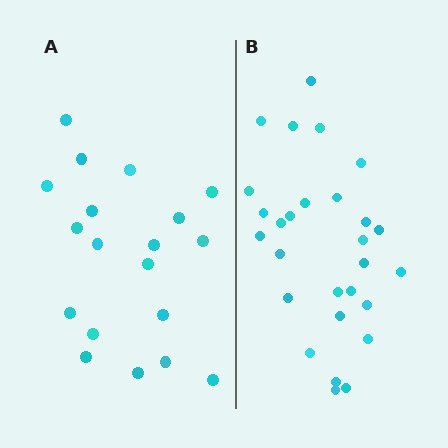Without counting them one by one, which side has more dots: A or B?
Region B (the right region) has more dots.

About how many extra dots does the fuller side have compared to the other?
Region B has roughly 8 or so more dots than region A.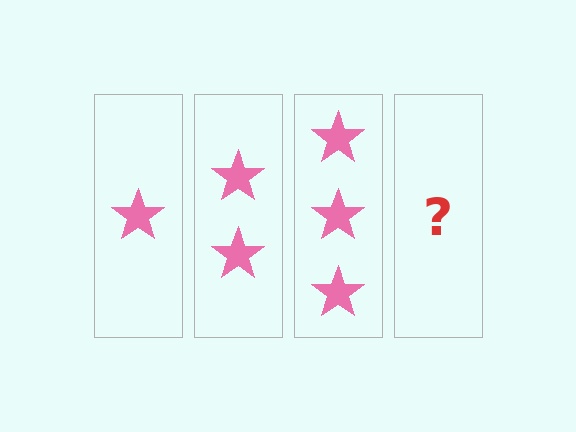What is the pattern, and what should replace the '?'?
The pattern is that each step adds one more star. The '?' should be 4 stars.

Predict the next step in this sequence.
The next step is 4 stars.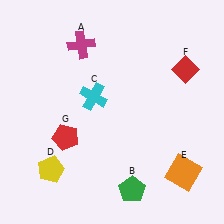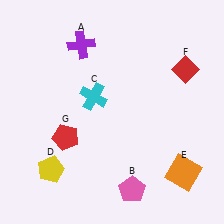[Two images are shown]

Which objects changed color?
A changed from magenta to purple. B changed from green to pink.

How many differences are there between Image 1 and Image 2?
There are 2 differences between the two images.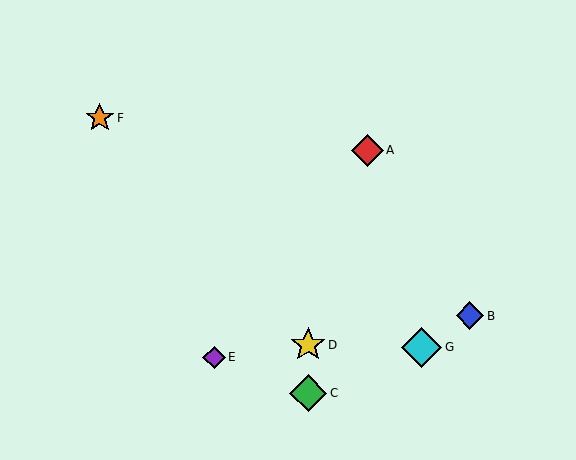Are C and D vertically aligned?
Yes, both are at x≈308.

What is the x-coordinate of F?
Object F is at x≈100.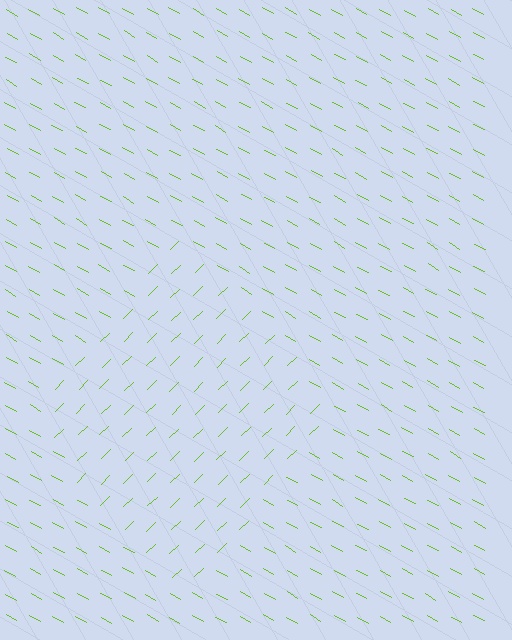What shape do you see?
I see a diamond.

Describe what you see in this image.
The image is filled with small lime line segments. A diamond region in the image has lines oriented differently from the surrounding lines, creating a visible texture boundary.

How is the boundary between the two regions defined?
The boundary is defined purely by a change in line orientation (approximately 73 degrees difference). All lines are the same color and thickness.